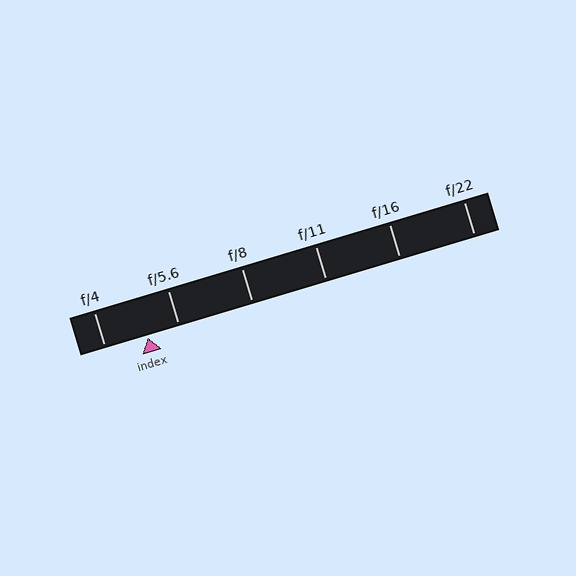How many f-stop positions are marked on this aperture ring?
There are 6 f-stop positions marked.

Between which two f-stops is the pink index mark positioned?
The index mark is between f/4 and f/5.6.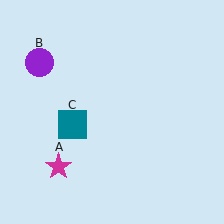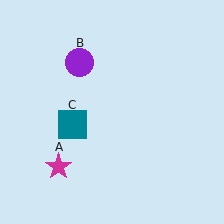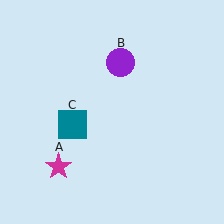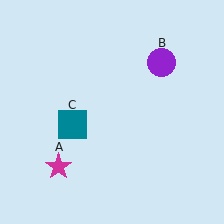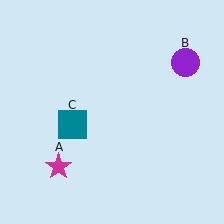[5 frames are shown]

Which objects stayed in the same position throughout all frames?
Magenta star (object A) and teal square (object C) remained stationary.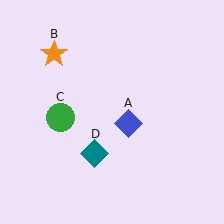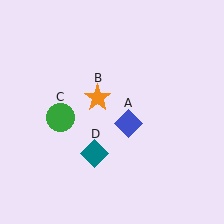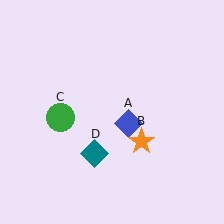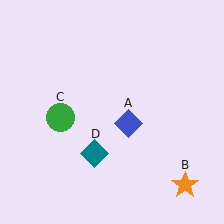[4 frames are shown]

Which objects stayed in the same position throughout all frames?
Blue diamond (object A) and green circle (object C) and teal diamond (object D) remained stationary.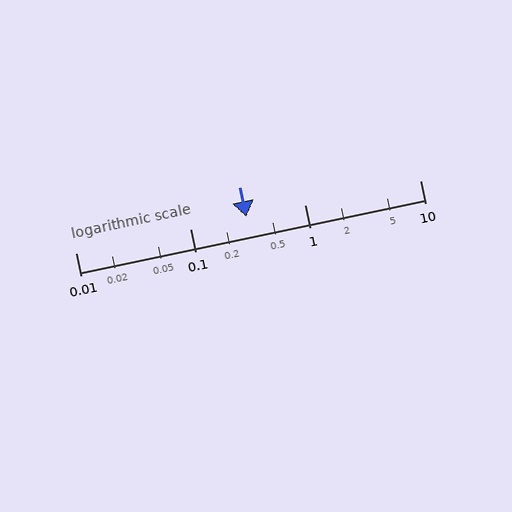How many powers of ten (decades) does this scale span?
The scale spans 3 decades, from 0.01 to 10.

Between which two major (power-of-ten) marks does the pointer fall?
The pointer is between 0.1 and 1.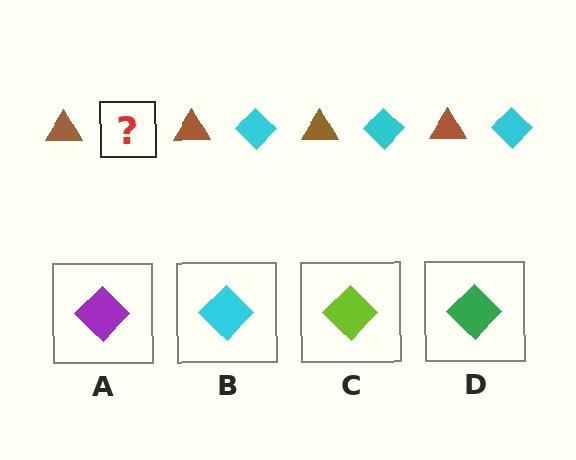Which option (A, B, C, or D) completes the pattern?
B.